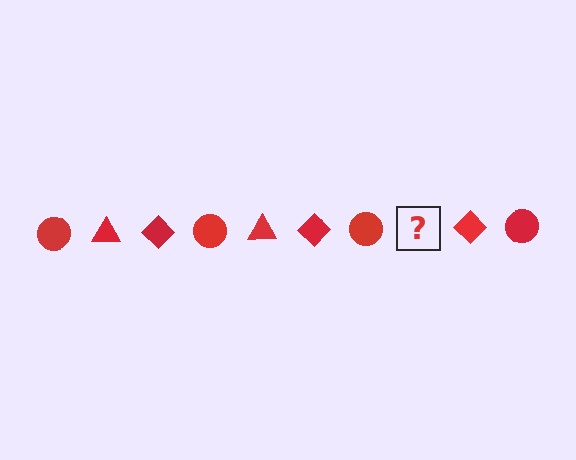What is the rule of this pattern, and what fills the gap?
The rule is that the pattern cycles through circle, triangle, diamond shapes in red. The gap should be filled with a red triangle.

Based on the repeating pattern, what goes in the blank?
The blank should be a red triangle.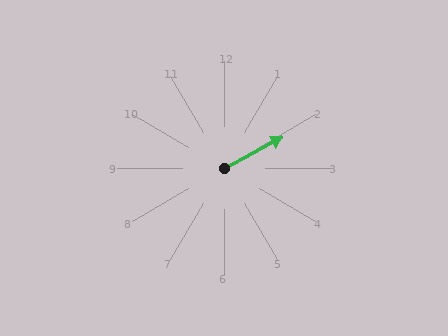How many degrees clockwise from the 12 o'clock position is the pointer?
Approximately 62 degrees.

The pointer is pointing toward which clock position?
Roughly 2 o'clock.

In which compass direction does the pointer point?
Northeast.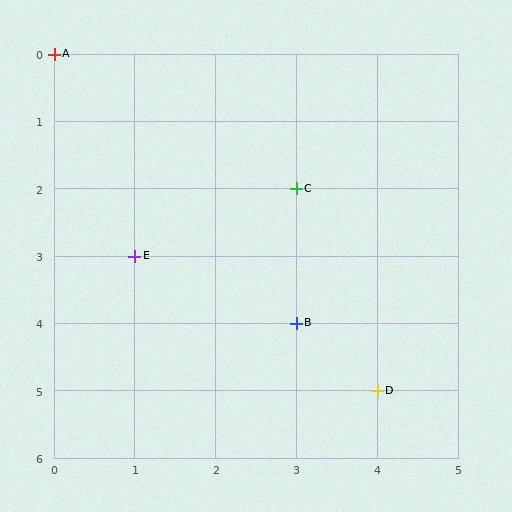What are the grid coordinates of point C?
Point C is at grid coordinates (3, 2).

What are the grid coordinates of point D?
Point D is at grid coordinates (4, 5).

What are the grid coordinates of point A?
Point A is at grid coordinates (0, 0).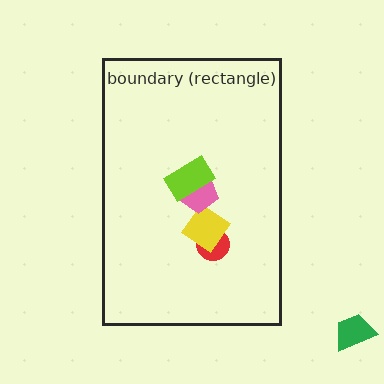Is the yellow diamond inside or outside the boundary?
Inside.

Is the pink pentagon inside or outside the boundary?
Inside.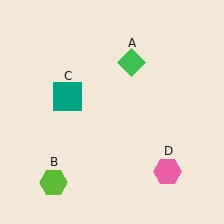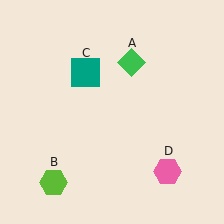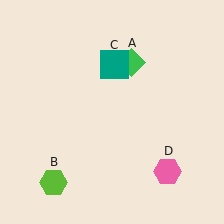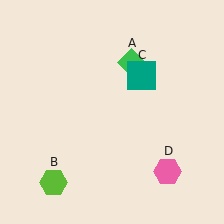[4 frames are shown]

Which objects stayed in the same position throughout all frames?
Green diamond (object A) and lime hexagon (object B) and pink hexagon (object D) remained stationary.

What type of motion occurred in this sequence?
The teal square (object C) rotated clockwise around the center of the scene.